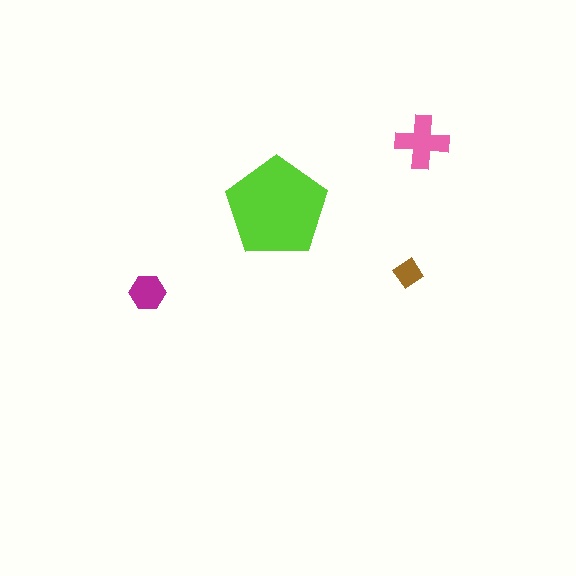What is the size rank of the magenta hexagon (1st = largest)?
3rd.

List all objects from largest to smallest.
The lime pentagon, the pink cross, the magenta hexagon, the brown diamond.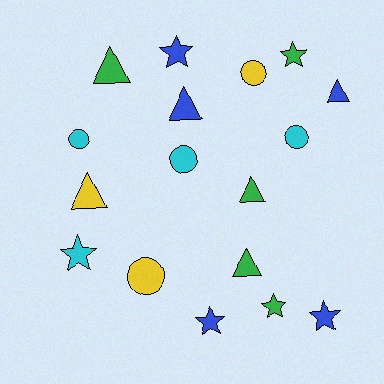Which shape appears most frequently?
Triangle, with 6 objects.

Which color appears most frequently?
Green, with 5 objects.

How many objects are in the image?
There are 17 objects.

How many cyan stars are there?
There is 1 cyan star.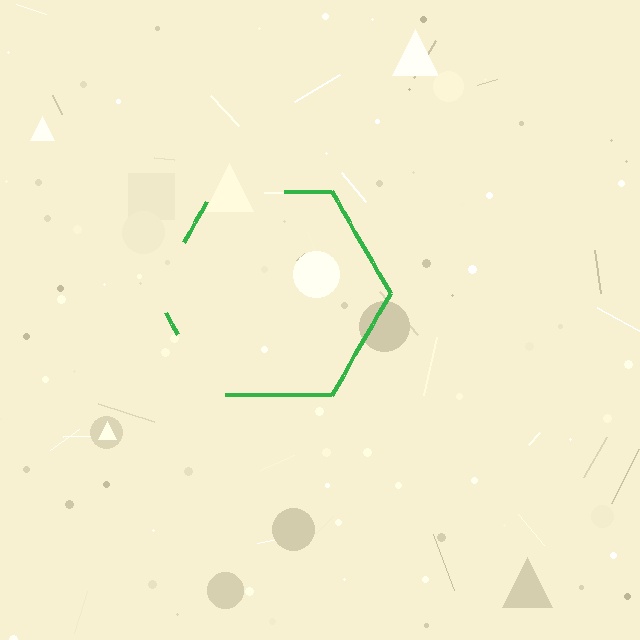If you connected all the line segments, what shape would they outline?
They would outline a hexagon.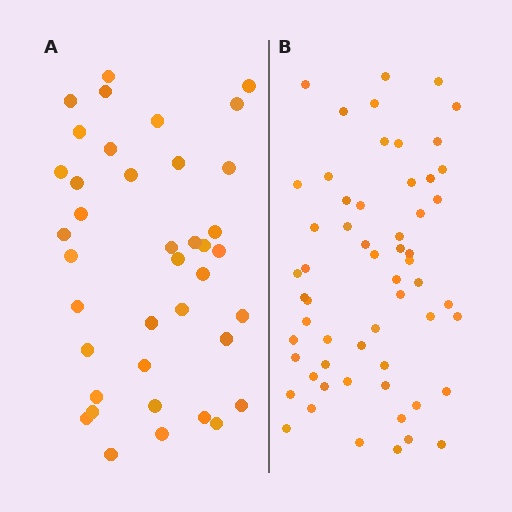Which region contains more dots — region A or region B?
Region B (the right region) has more dots.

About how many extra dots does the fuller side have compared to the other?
Region B has approximately 20 more dots than region A.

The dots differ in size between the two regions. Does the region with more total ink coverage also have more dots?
No. Region A has more total ink coverage because its dots are larger, but region B actually contains more individual dots. Total area can be misleading — the number of items is what matters here.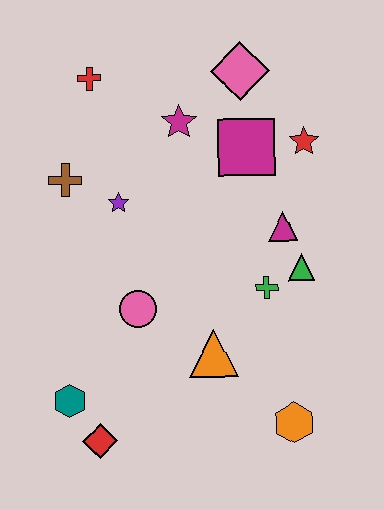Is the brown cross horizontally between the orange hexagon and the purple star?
No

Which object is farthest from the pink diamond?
The red diamond is farthest from the pink diamond.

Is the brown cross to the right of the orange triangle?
No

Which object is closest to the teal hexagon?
The red diamond is closest to the teal hexagon.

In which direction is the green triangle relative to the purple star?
The green triangle is to the right of the purple star.